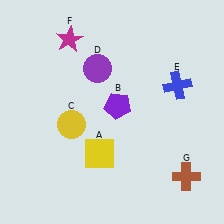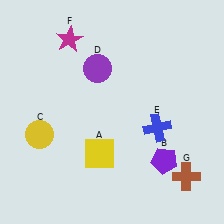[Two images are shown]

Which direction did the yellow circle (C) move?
The yellow circle (C) moved left.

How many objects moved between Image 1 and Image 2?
3 objects moved between the two images.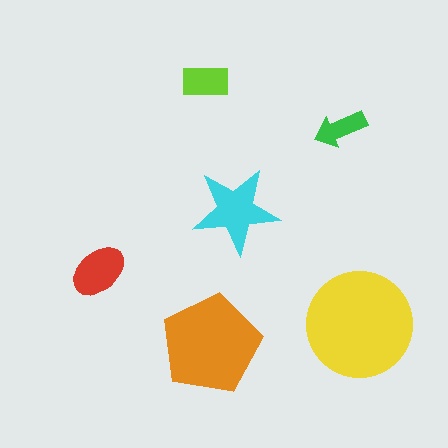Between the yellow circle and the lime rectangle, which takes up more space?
The yellow circle.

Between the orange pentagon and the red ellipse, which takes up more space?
The orange pentagon.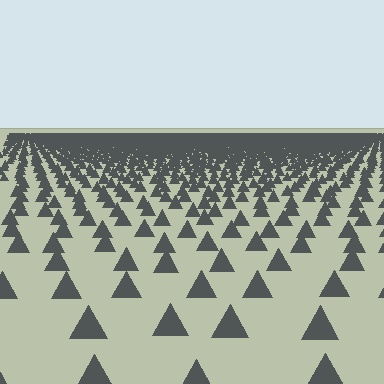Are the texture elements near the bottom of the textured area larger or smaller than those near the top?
Larger. Near the bottom, elements are closer to the viewer and appear at a bigger on-screen size.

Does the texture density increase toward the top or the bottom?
Density increases toward the top.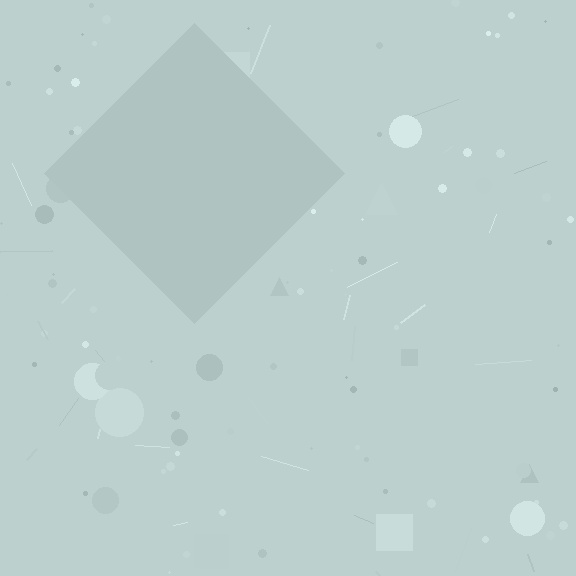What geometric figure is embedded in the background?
A diamond is embedded in the background.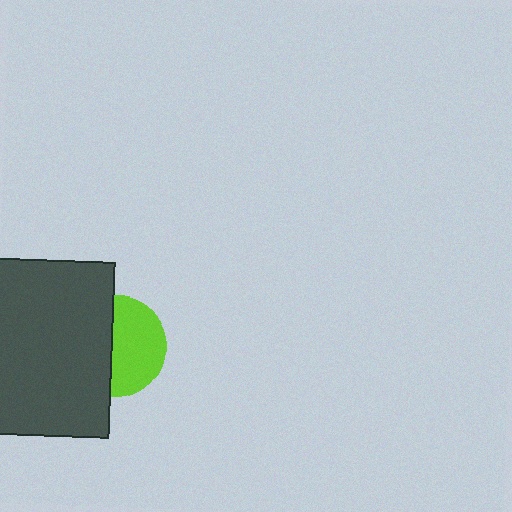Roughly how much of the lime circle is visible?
About half of it is visible (roughly 55%).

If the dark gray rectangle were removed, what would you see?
You would see the complete lime circle.